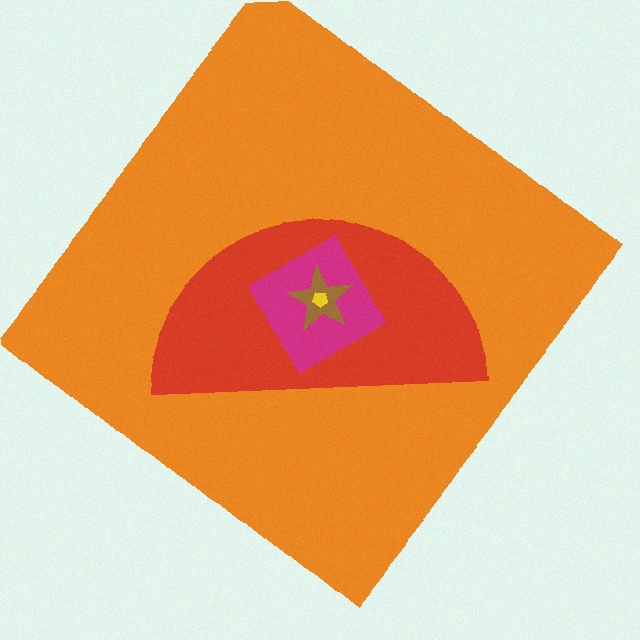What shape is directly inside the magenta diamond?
The brown star.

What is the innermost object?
The yellow pentagon.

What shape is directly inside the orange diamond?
The red semicircle.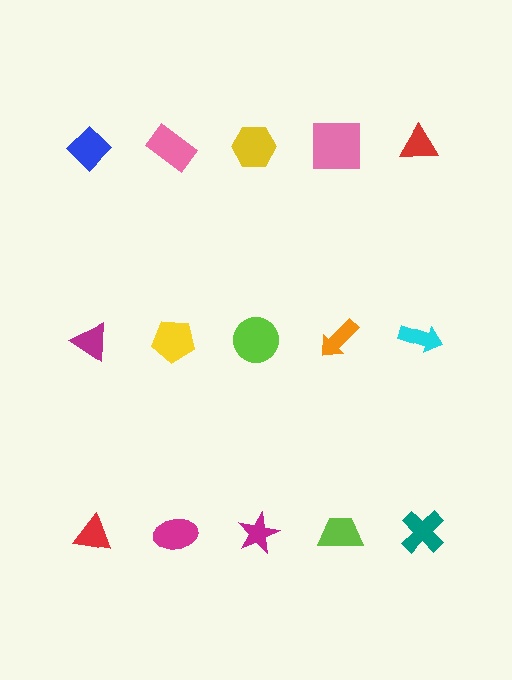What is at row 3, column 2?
A magenta ellipse.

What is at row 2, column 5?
A cyan arrow.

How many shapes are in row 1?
5 shapes.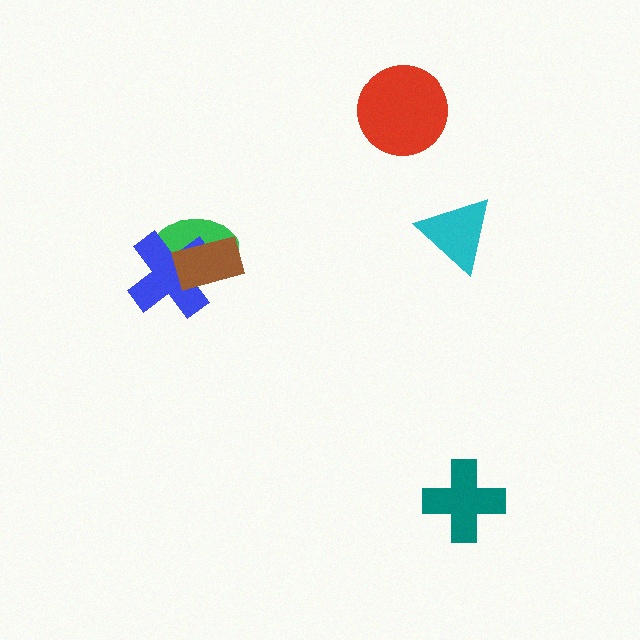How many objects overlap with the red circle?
0 objects overlap with the red circle.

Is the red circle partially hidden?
No, no other shape covers it.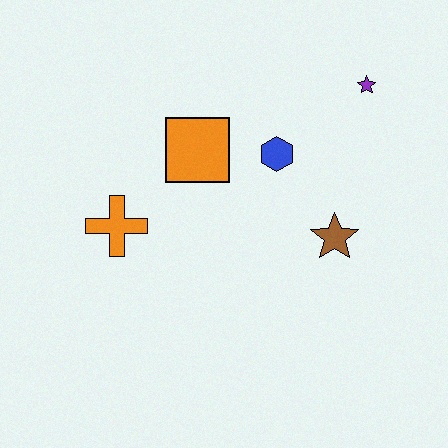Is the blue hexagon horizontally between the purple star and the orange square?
Yes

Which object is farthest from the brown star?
The orange cross is farthest from the brown star.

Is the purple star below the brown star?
No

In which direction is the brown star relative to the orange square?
The brown star is to the right of the orange square.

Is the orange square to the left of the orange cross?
No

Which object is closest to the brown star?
The blue hexagon is closest to the brown star.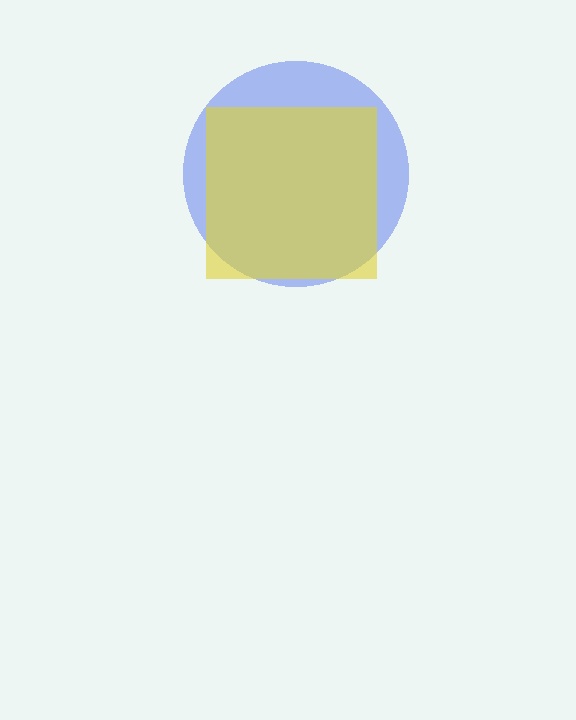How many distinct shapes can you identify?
There are 2 distinct shapes: a blue circle, a yellow square.